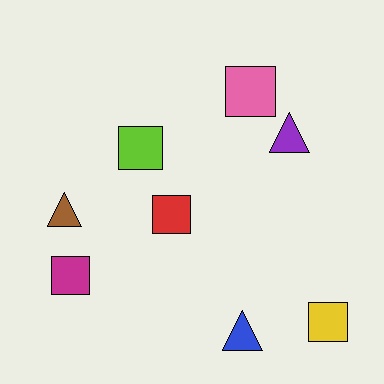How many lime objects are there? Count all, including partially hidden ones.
There is 1 lime object.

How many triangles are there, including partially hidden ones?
There are 3 triangles.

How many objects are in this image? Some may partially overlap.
There are 8 objects.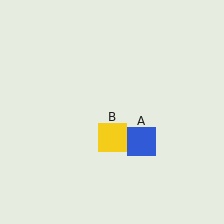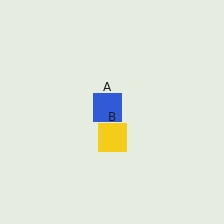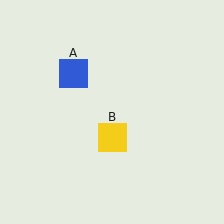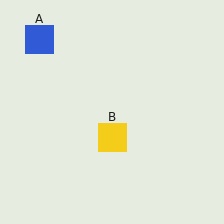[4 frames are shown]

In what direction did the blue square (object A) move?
The blue square (object A) moved up and to the left.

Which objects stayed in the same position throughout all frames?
Yellow square (object B) remained stationary.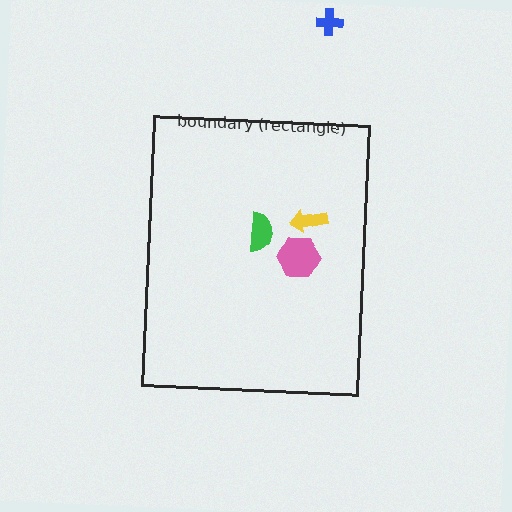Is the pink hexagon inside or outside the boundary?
Inside.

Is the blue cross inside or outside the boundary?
Outside.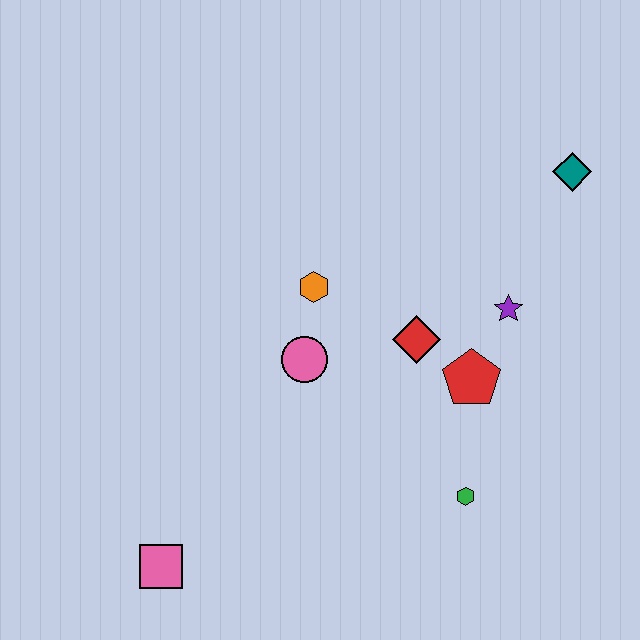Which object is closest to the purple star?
The red pentagon is closest to the purple star.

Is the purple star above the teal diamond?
No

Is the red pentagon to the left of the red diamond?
No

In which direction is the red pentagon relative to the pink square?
The red pentagon is to the right of the pink square.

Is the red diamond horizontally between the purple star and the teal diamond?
No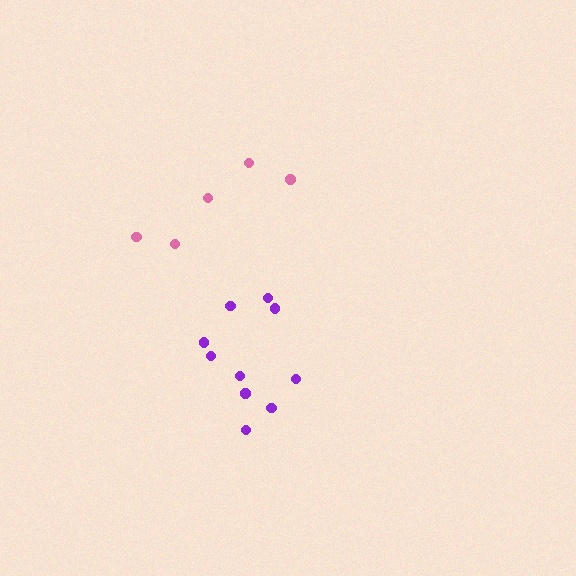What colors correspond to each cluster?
The clusters are colored: purple, pink.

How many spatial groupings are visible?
There are 2 spatial groupings.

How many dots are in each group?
Group 1: 10 dots, Group 2: 5 dots (15 total).